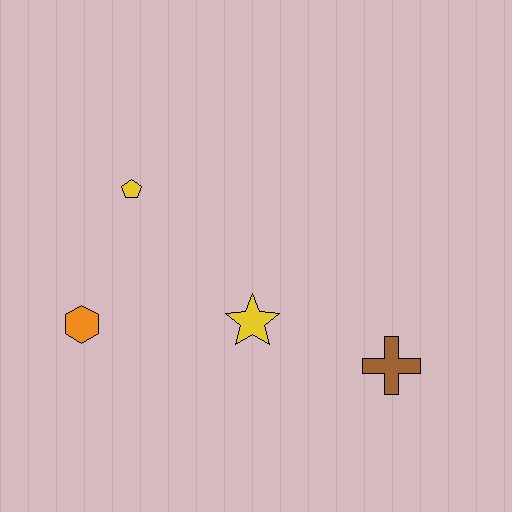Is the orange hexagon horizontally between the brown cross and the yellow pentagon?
No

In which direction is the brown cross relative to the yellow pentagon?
The brown cross is to the right of the yellow pentagon.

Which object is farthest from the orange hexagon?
The brown cross is farthest from the orange hexagon.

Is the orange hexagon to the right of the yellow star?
No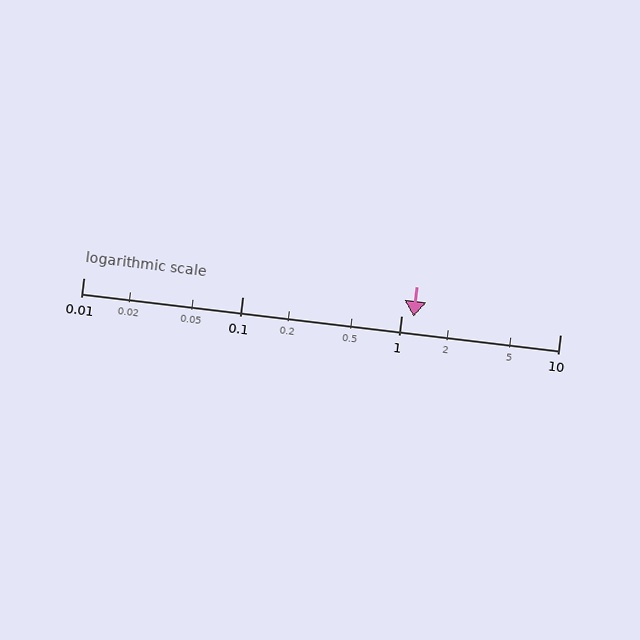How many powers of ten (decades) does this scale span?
The scale spans 3 decades, from 0.01 to 10.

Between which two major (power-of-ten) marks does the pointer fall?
The pointer is between 1 and 10.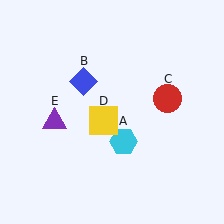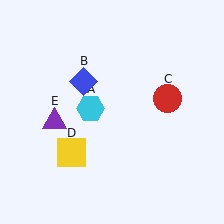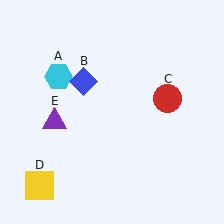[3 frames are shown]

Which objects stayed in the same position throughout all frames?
Blue diamond (object B) and red circle (object C) and purple triangle (object E) remained stationary.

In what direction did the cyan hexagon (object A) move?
The cyan hexagon (object A) moved up and to the left.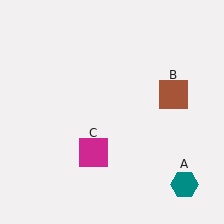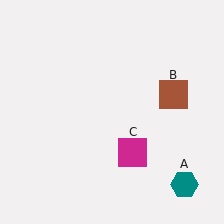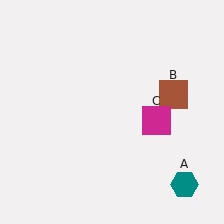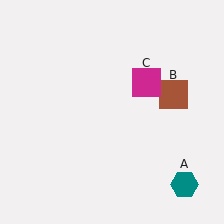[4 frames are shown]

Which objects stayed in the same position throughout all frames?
Teal hexagon (object A) and brown square (object B) remained stationary.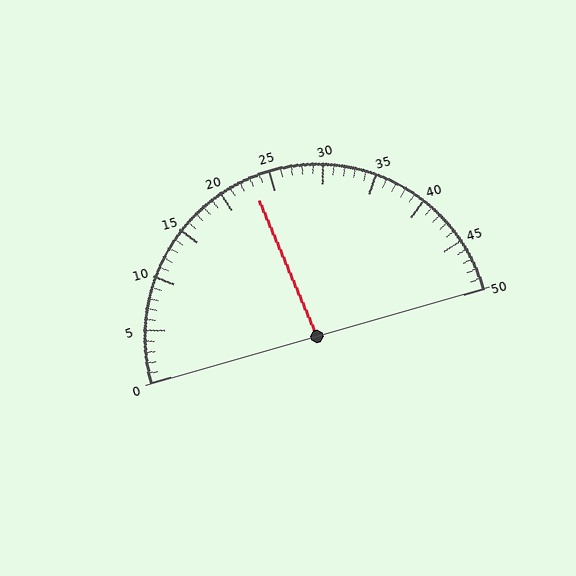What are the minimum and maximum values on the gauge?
The gauge ranges from 0 to 50.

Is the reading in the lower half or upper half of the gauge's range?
The reading is in the lower half of the range (0 to 50).